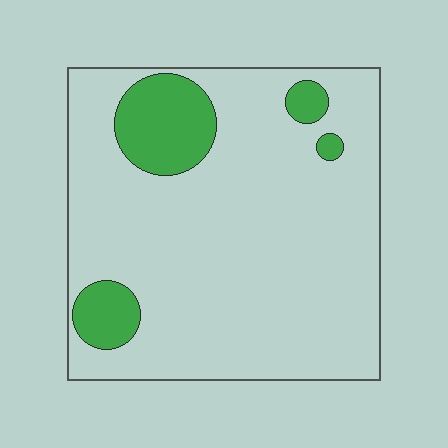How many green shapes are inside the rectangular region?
4.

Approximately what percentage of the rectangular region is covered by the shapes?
Approximately 15%.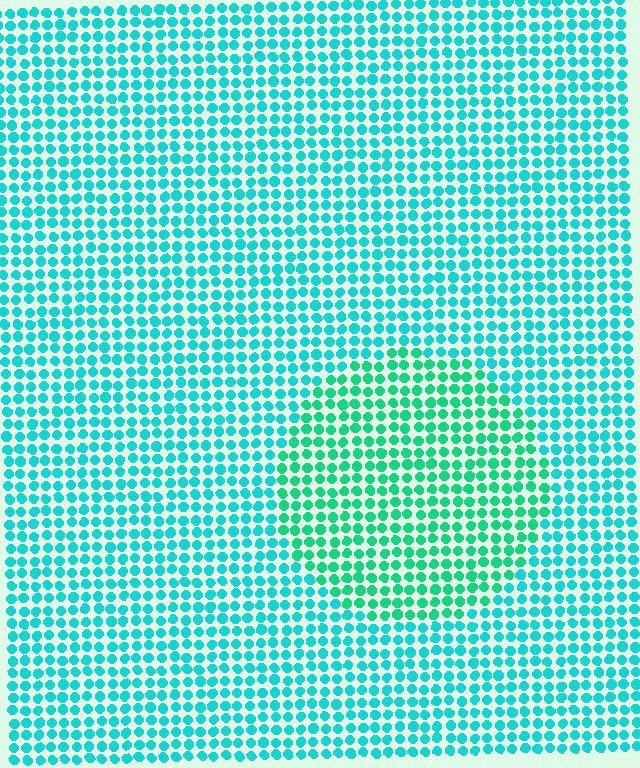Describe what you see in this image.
The image is filled with small cyan elements in a uniform arrangement. A circle-shaped region is visible where the elements are tinted to a slightly different hue, forming a subtle color boundary.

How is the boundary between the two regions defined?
The boundary is defined purely by a slight shift in hue (about 25 degrees). Spacing, size, and orientation are identical on both sides.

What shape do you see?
I see a circle.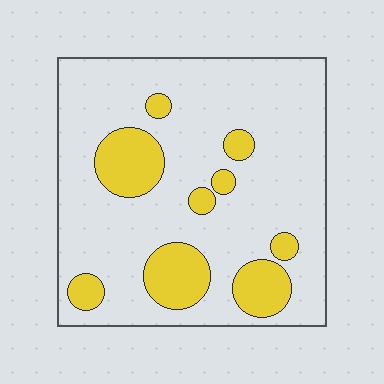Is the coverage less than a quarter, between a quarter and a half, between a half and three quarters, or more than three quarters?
Less than a quarter.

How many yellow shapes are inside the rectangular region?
9.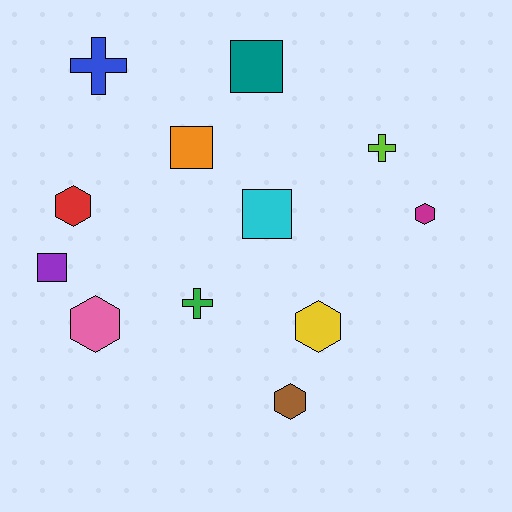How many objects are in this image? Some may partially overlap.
There are 12 objects.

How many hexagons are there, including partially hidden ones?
There are 5 hexagons.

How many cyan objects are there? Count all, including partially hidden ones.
There is 1 cyan object.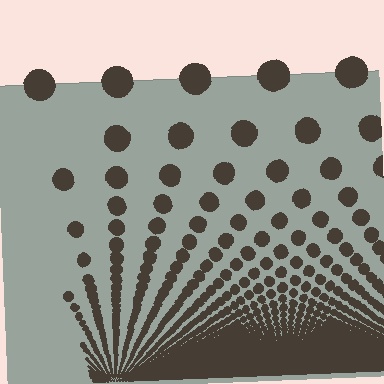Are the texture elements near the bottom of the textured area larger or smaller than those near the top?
Smaller. The gradient is inverted — elements near the bottom are smaller and denser.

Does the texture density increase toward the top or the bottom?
Density increases toward the bottom.